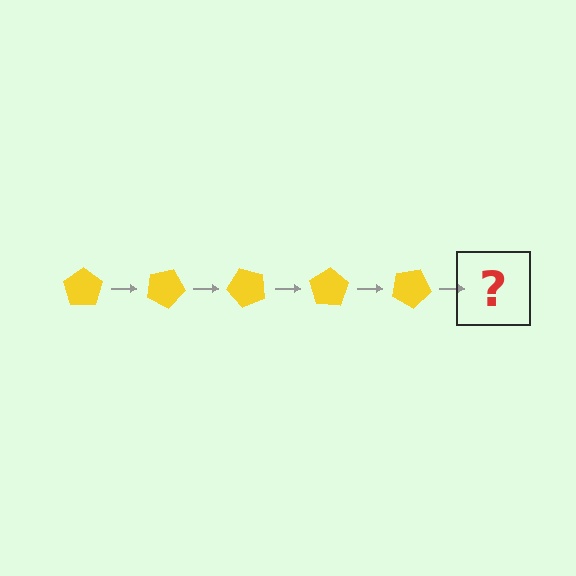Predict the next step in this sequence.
The next step is a yellow pentagon rotated 125 degrees.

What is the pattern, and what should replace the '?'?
The pattern is that the pentagon rotates 25 degrees each step. The '?' should be a yellow pentagon rotated 125 degrees.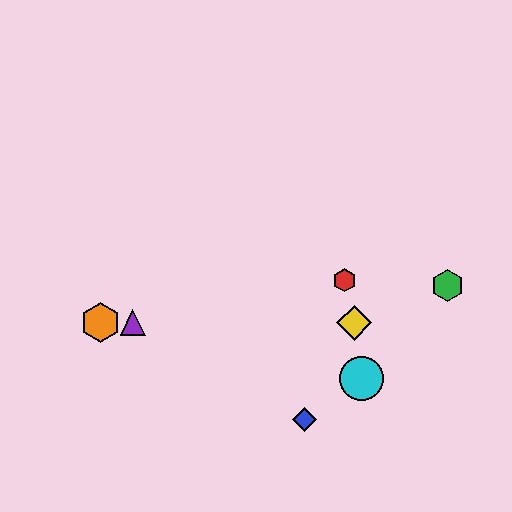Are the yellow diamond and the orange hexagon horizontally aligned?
Yes, both are at y≈323.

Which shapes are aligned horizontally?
The yellow diamond, the purple triangle, the orange hexagon are aligned horizontally.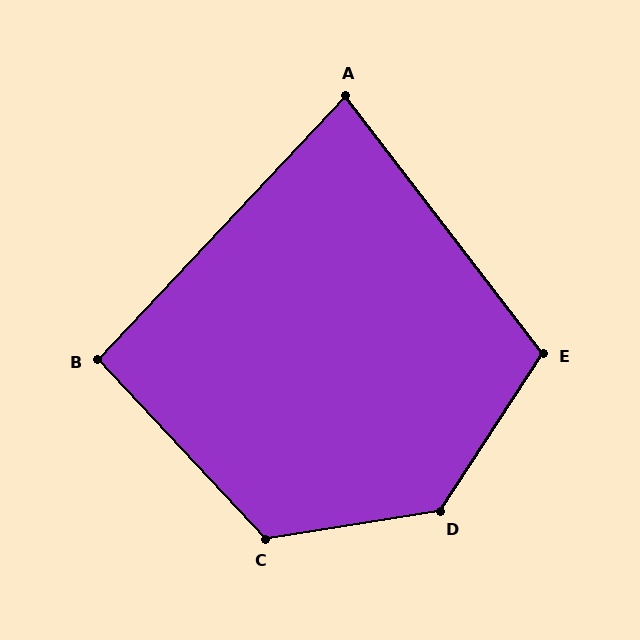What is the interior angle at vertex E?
Approximately 109 degrees (obtuse).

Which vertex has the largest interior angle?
D, at approximately 132 degrees.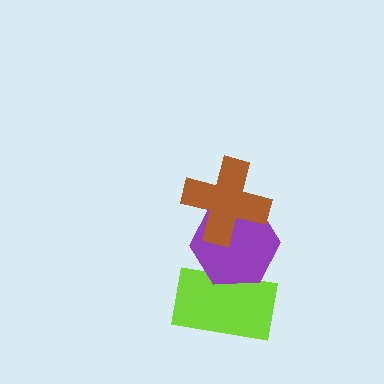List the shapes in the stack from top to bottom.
From top to bottom: the brown cross, the purple hexagon, the lime rectangle.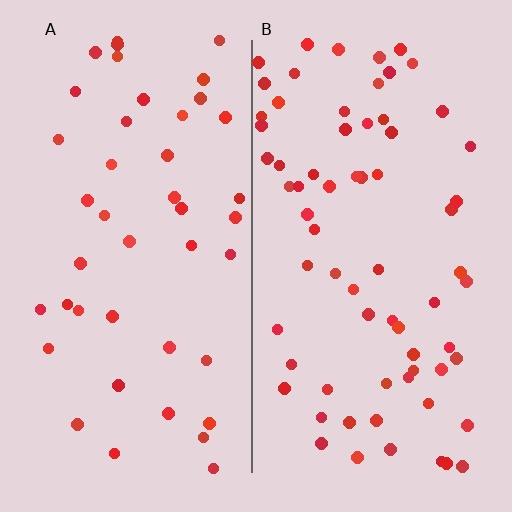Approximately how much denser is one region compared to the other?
Approximately 1.6× — region B over region A.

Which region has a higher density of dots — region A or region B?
B (the right).